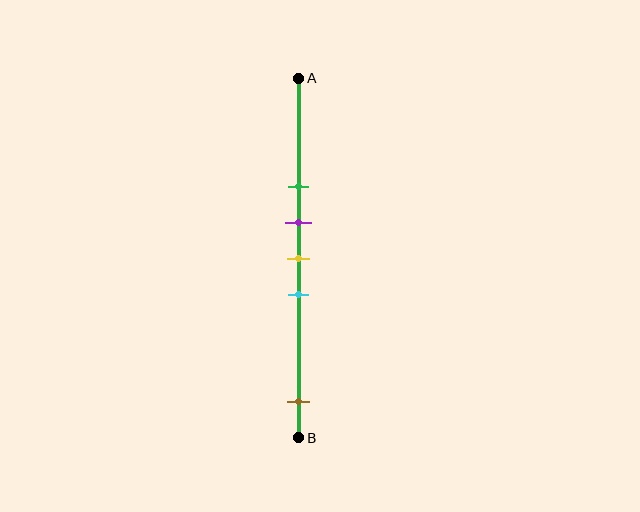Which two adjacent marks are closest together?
The purple and yellow marks are the closest adjacent pair.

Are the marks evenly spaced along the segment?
No, the marks are not evenly spaced.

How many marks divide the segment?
There are 5 marks dividing the segment.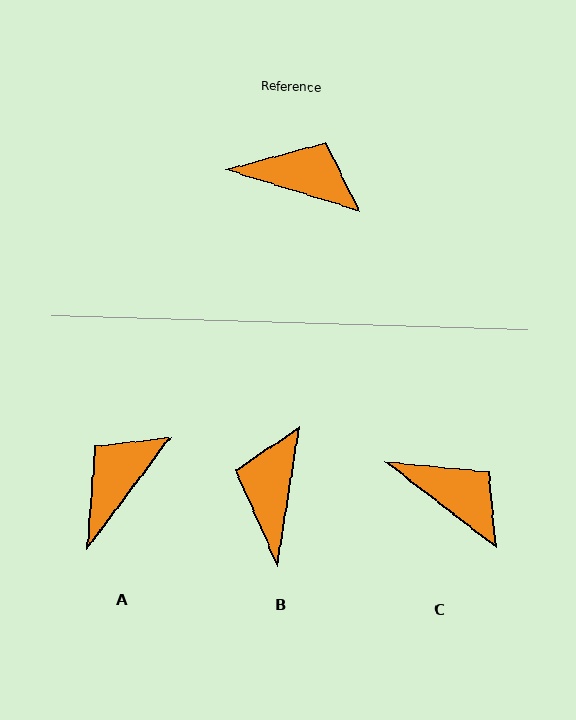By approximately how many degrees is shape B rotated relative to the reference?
Approximately 98 degrees counter-clockwise.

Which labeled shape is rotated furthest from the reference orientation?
B, about 98 degrees away.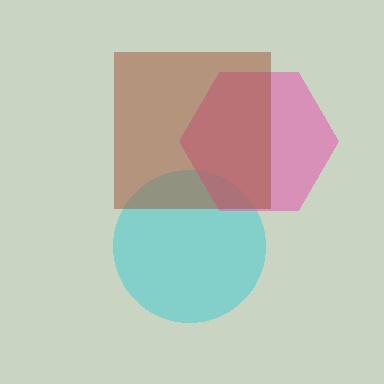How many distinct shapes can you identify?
There are 3 distinct shapes: a cyan circle, a pink hexagon, a brown square.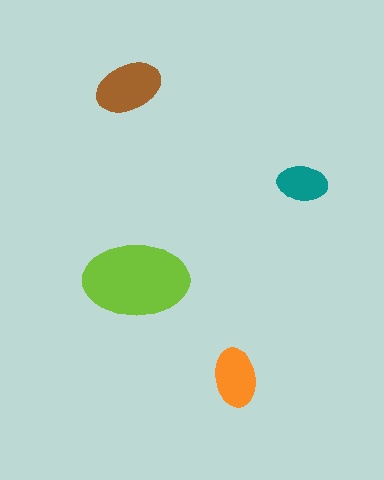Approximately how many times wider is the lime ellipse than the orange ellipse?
About 2 times wider.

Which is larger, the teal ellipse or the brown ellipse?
The brown one.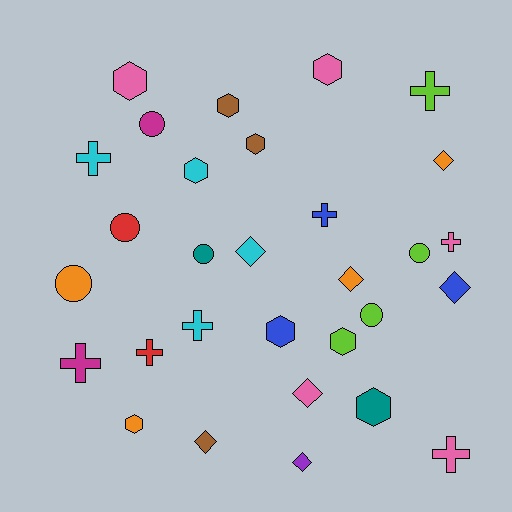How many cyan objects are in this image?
There are 4 cyan objects.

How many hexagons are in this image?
There are 9 hexagons.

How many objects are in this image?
There are 30 objects.